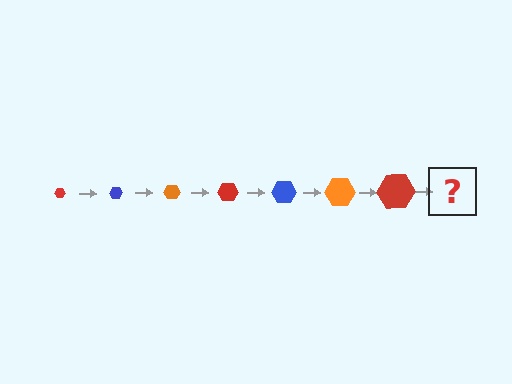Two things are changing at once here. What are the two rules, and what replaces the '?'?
The two rules are that the hexagon grows larger each step and the color cycles through red, blue, and orange. The '?' should be a blue hexagon, larger than the previous one.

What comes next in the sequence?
The next element should be a blue hexagon, larger than the previous one.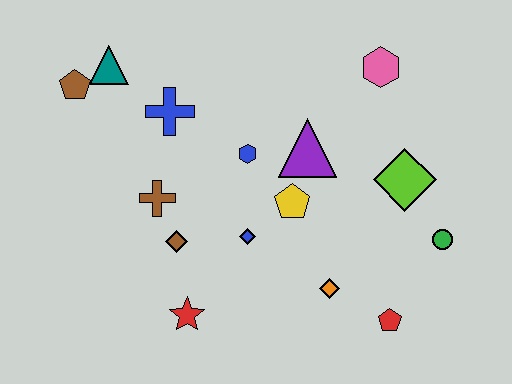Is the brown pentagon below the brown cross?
No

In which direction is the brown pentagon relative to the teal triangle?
The brown pentagon is to the left of the teal triangle.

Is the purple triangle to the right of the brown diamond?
Yes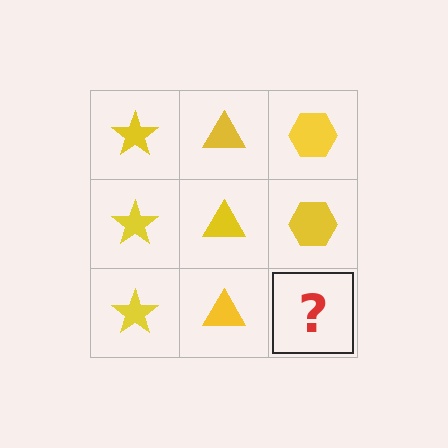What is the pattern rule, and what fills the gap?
The rule is that each column has a consistent shape. The gap should be filled with a yellow hexagon.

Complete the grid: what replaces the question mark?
The question mark should be replaced with a yellow hexagon.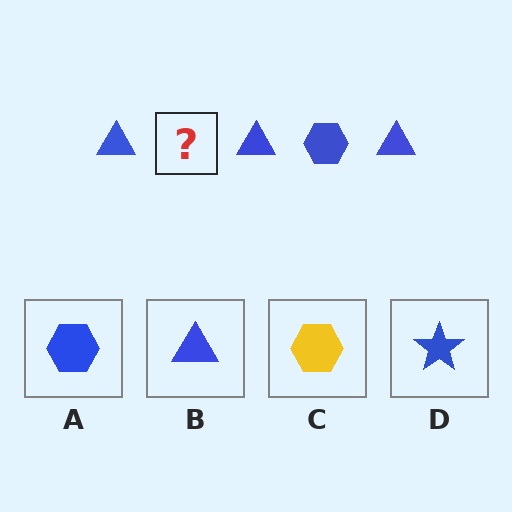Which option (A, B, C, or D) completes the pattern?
A.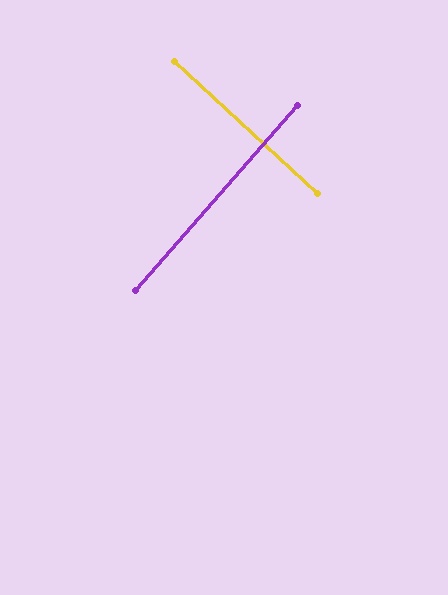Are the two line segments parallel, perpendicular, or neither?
Perpendicular — they meet at approximately 89°.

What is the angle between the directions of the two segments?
Approximately 89 degrees.